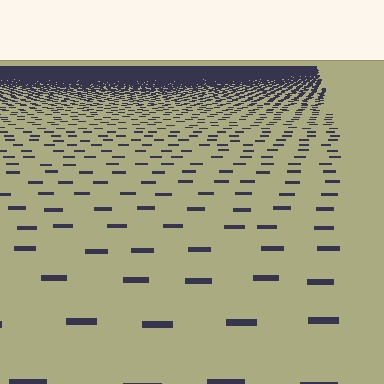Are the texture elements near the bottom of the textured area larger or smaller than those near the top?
Larger. Near the bottom, elements are closer to the viewer and appear at a bigger on-screen size.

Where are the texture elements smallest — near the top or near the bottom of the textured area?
Near the top.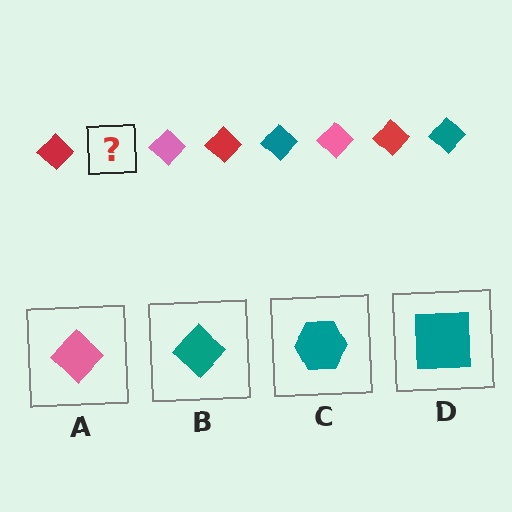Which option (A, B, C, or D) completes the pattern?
B.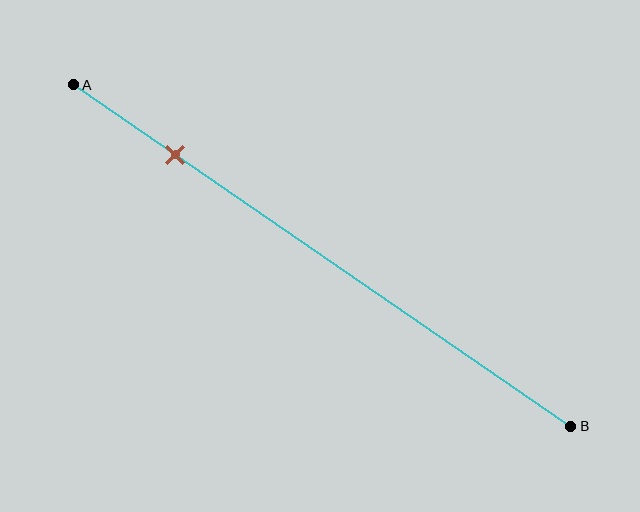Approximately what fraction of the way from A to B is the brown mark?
The brown mark is approximately 20% of the way from A to B.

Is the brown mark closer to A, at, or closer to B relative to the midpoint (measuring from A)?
The brown mark is closer to point A than the midpoint of segment AB.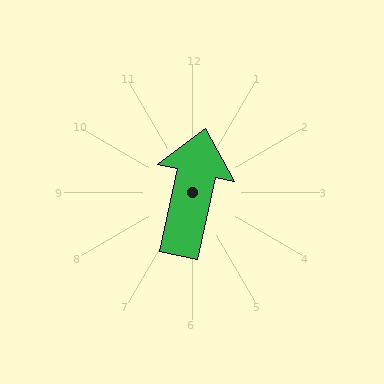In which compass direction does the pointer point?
North.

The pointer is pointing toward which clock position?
Roughly 12 o'clock.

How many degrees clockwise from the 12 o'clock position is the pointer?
Approximately 12 degrees.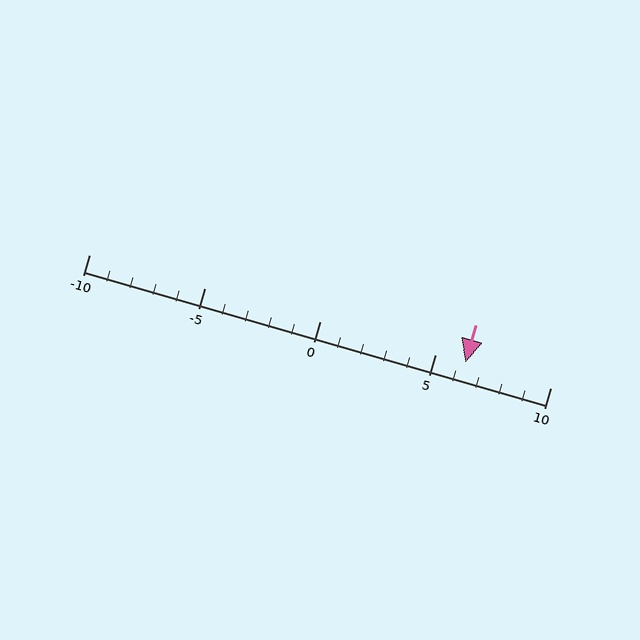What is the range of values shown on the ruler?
The ruler shows values from -10 to 10.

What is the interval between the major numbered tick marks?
The major tick marks are spaced 5 units apart.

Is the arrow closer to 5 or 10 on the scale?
The arrow is closer to 5.